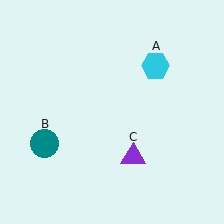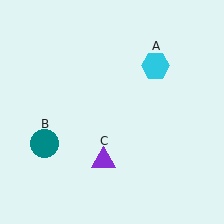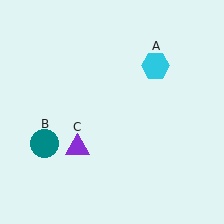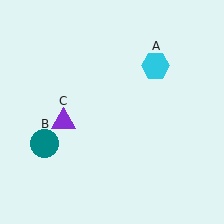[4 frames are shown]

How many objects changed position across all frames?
1 object changed position: purple triangle (object C).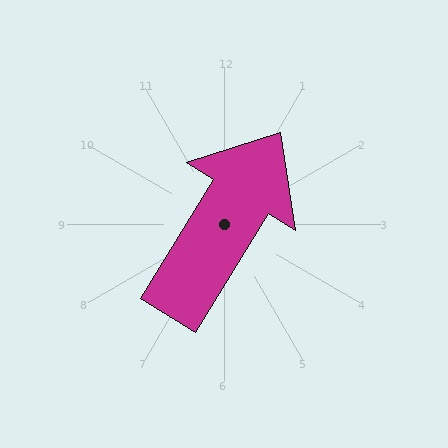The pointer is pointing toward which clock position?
Roughly 1 o'clock.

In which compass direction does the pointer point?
Northeast.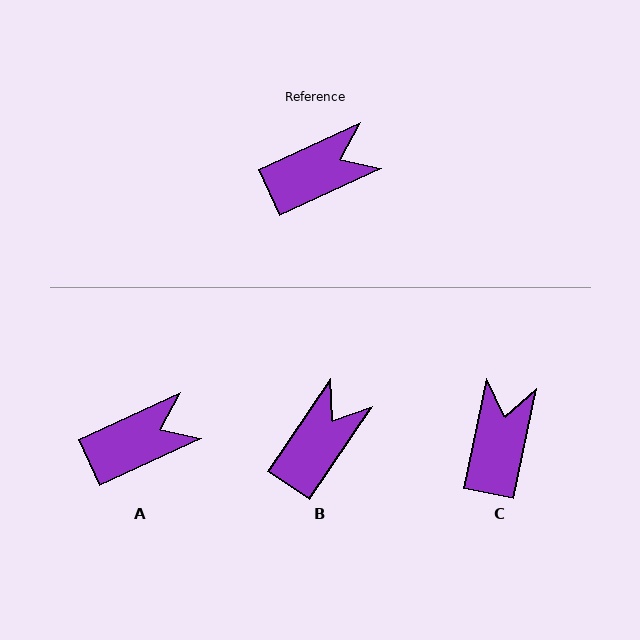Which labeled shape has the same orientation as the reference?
A.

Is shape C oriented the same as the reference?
No, it is off by about 54 degrees.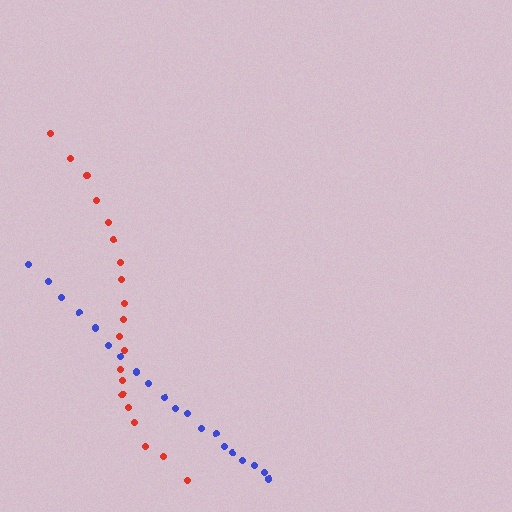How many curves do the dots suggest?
There are 2 distinct paths.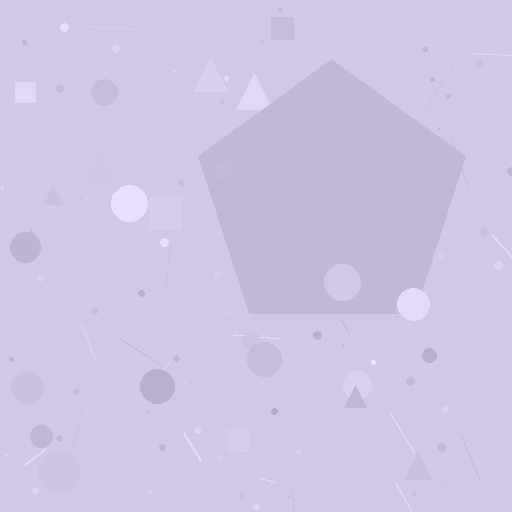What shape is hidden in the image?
A pentagon is hidden in the image.